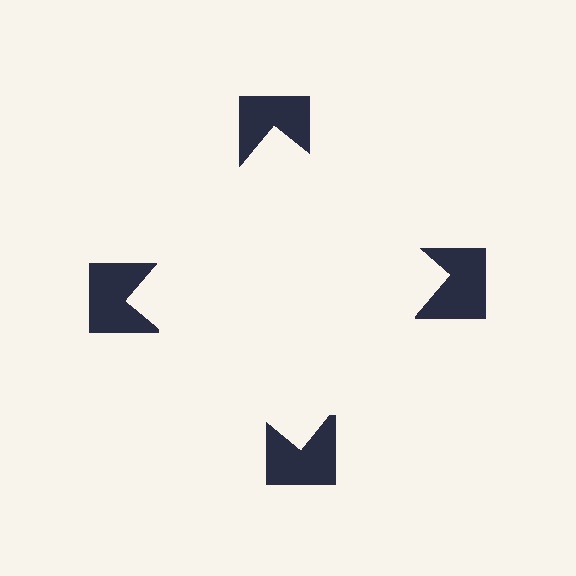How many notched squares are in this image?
There are 4 — one at each vertex of the illusory square.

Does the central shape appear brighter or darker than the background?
It typically appears slightly brighter than the background, even though no actual brightness change is drawn.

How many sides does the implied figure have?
4 sides.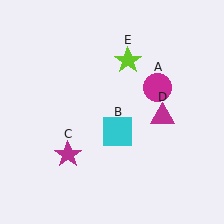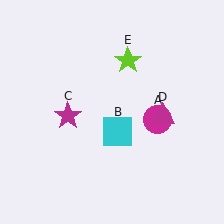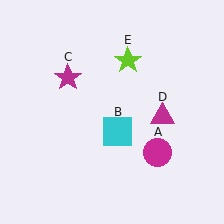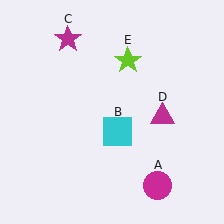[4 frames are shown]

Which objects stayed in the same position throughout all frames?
Cyan square (object B) and magenta triangle (object D) and lime star (object E) remained stationary.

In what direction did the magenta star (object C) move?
The magenta star (object C) moved up.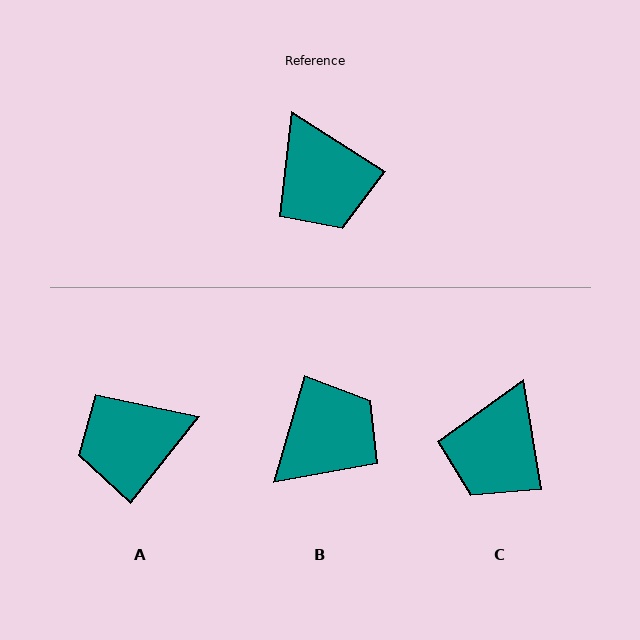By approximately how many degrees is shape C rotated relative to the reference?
Approximately 48 degrees clockwise.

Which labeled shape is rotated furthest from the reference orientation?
B, about 107 degrees away.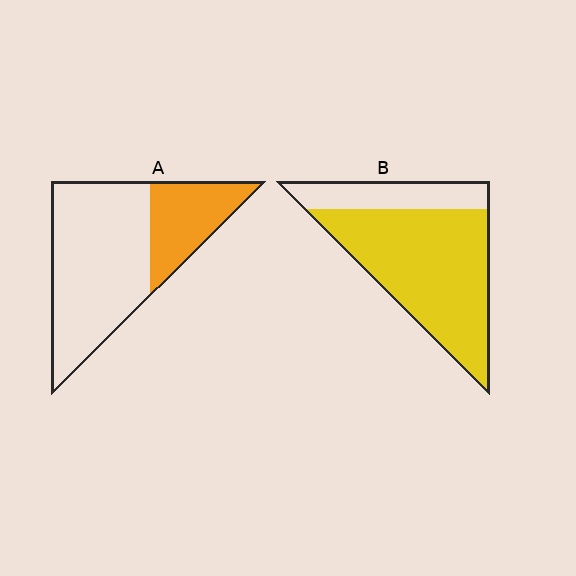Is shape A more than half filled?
No.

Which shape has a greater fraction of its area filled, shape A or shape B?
Shape B.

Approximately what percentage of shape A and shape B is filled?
A is approximately 30% and B is approximately 75%.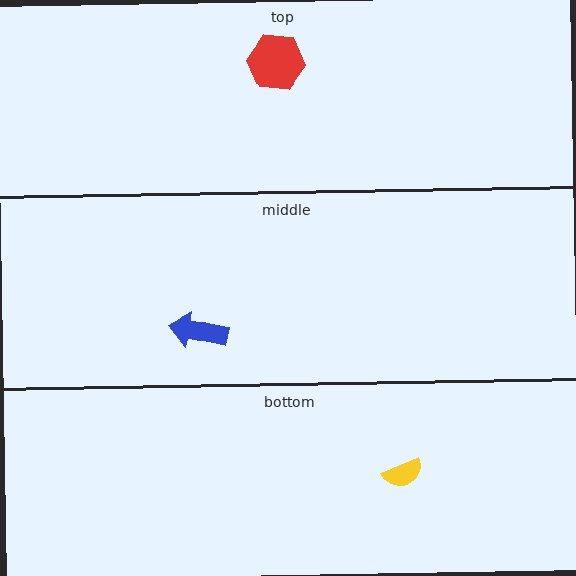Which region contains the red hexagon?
The top region.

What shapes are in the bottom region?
The yellow semicircle.